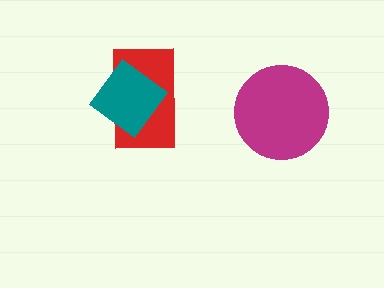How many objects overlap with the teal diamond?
1 object overlaps with the teal diamond.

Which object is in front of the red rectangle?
The teal diamond is in front of the red rectangle.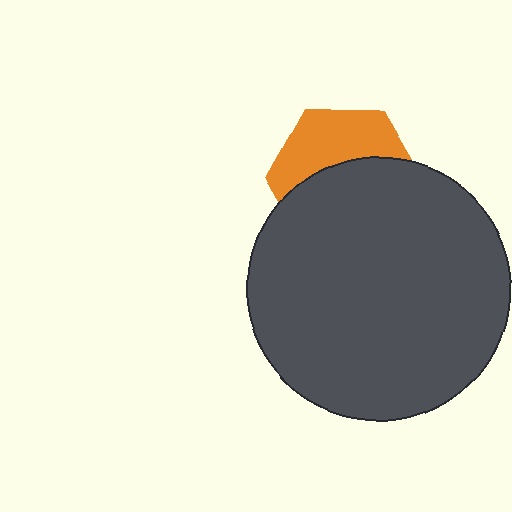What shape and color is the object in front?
The object in front is a dark gray circle.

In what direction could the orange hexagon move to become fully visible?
The orange hexagon could move up. That would shift it out from behind the dark gray circle entirely.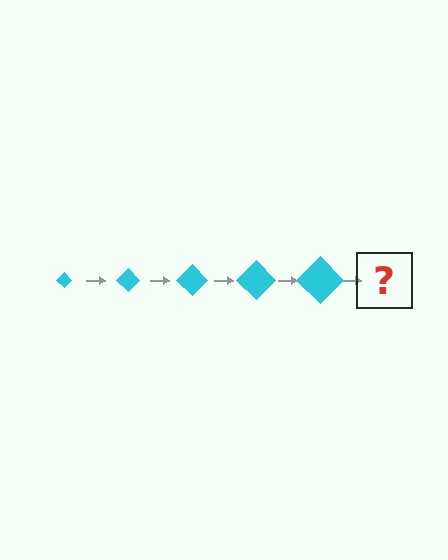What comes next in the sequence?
The next element should be a cyan diamond, larger than the previous one.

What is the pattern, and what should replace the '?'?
The pattern is that the diamond gets progressively larger each step. The '?' should be a cyan diamond, larger than the previous one.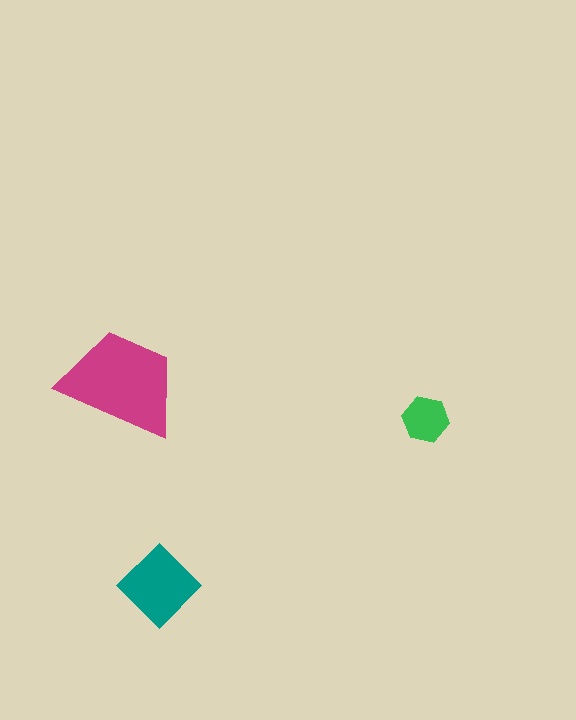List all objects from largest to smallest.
The magenta trapezoid, the teal diamond, the green hexagon.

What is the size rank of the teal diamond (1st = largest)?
2nd.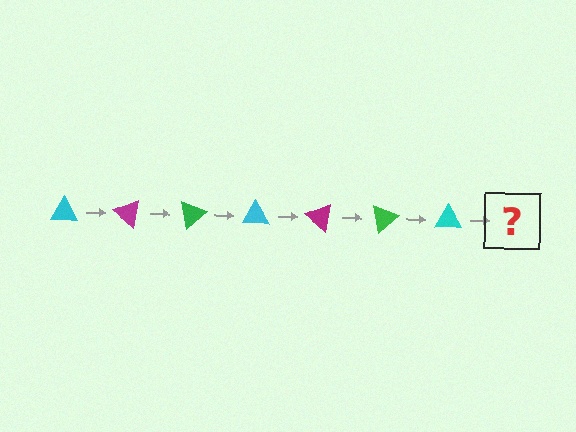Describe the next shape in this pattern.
It should be a magenta triangle, rotated 280 degrees from the start.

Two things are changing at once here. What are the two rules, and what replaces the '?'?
The two rules are that it rotates 40 degrees each step and the color cycles through cyan, magenta, and green. The '?' should be a magenta triangle, rotated 280 degrees from the start.